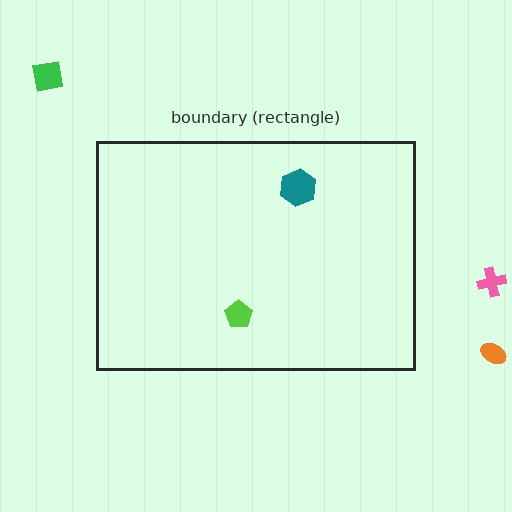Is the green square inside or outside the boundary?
Outside.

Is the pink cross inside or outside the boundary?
Outside.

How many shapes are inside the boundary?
2 inside, 3 outside.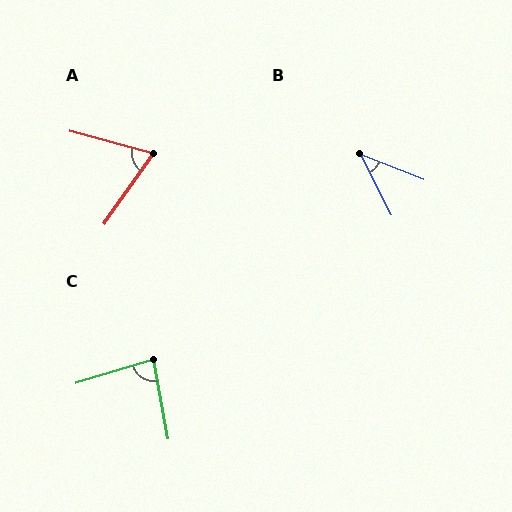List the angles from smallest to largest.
B (41°), A (70°), C (83°).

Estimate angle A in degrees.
Approximately 70 degrees.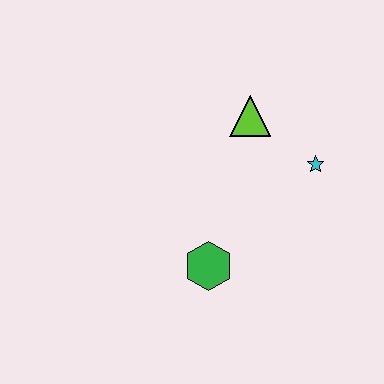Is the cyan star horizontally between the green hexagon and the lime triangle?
No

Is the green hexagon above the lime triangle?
No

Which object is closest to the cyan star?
The lime triangle is closest to the cyan star.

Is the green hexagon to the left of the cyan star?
Yes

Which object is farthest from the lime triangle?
The green hexagon is farthest from the lime triangle.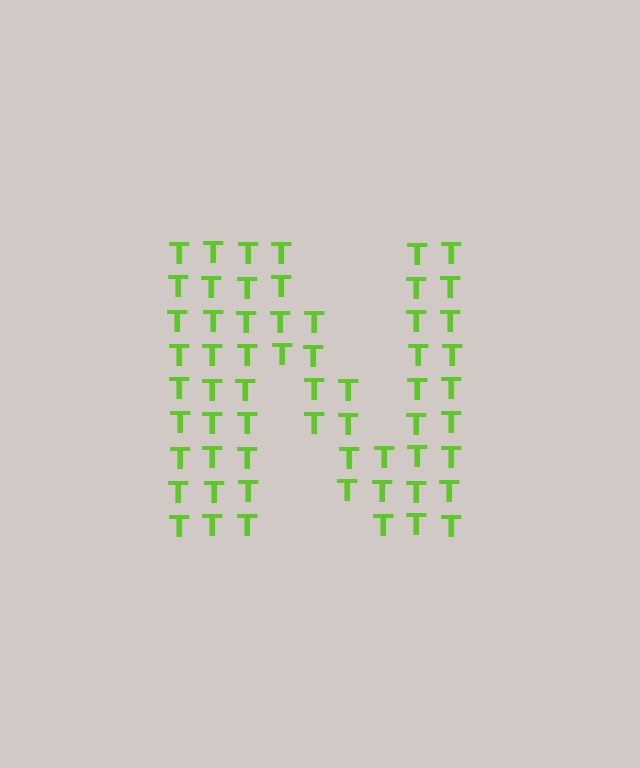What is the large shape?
The large shape is the letter N.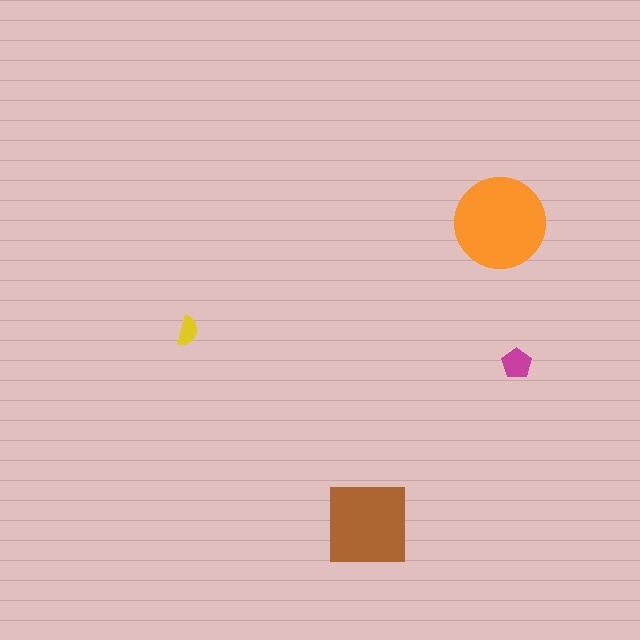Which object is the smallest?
The yellow semicircle.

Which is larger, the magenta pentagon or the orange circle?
The orange circle.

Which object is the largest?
The orange circle.